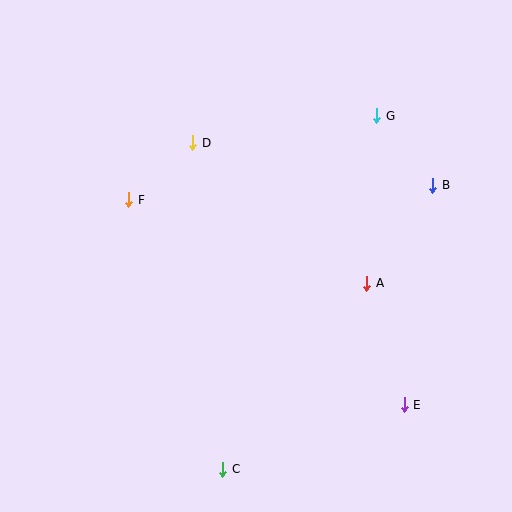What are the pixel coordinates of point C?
Point C is at (223, 469).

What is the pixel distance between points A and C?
The distance between A and C is 235 pixels.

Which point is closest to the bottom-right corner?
Point E is closest to the bottom-right corner.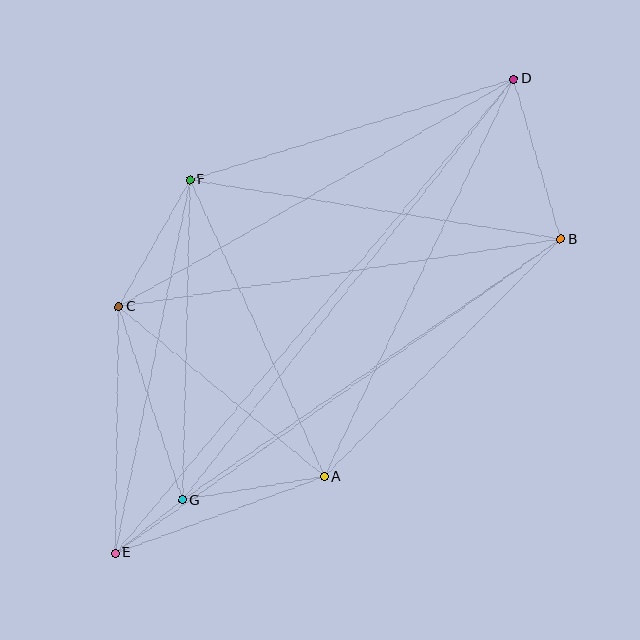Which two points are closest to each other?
Points E and G are closest to each other.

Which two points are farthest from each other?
Points D and E are farthest from each other.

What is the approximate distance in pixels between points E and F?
The distance between E and F is approximately 381 pixels.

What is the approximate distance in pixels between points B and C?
The distance between B and C is approximately 447 pixels.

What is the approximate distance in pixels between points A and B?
The distance between A and B is approximately 335 pixels.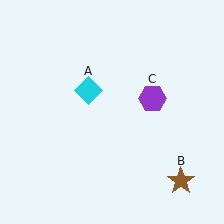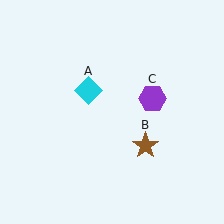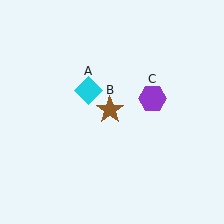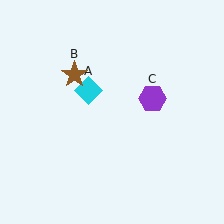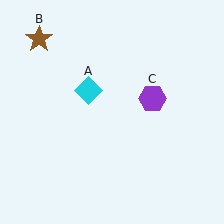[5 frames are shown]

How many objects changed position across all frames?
1 object changed position: brown star (object B).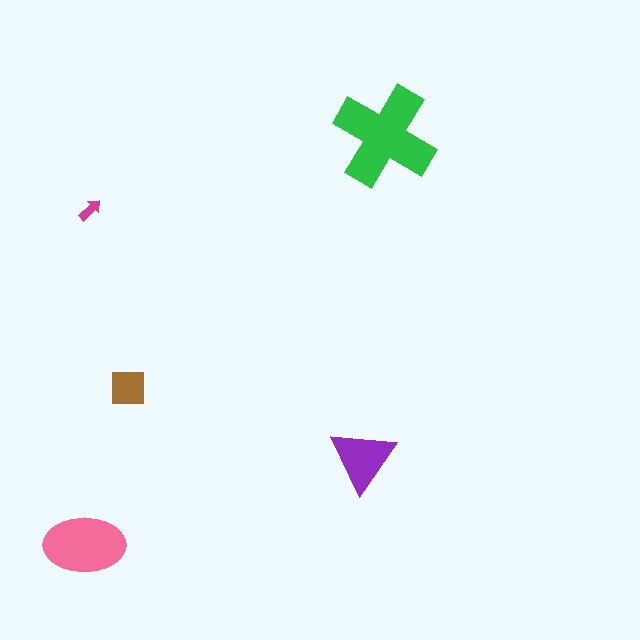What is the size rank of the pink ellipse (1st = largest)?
2nd.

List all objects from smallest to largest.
The magenta arrow, the brown square, the purple triangle, the pink ellipse, the green cross.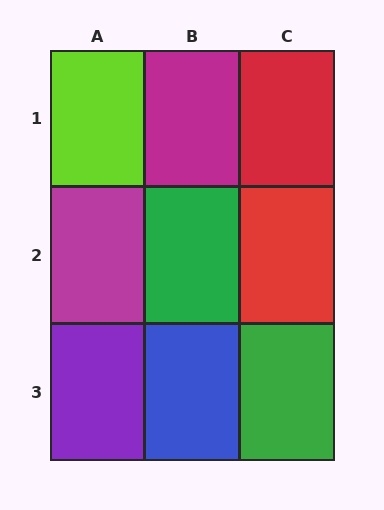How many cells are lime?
1 cell is lime.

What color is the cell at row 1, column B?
Magenta.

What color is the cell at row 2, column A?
Magenta.